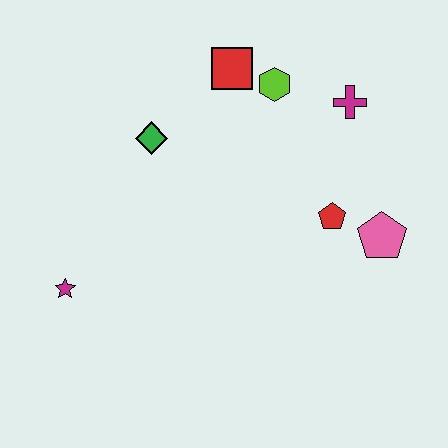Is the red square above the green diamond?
Yes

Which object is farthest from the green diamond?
The pink pentagon is farthest from the green diamond.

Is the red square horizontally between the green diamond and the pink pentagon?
Yes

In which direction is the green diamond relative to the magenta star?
The green diamond is above the magenta star.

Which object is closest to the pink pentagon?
The red pentagon is closest to the pink pentagon.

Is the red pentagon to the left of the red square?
No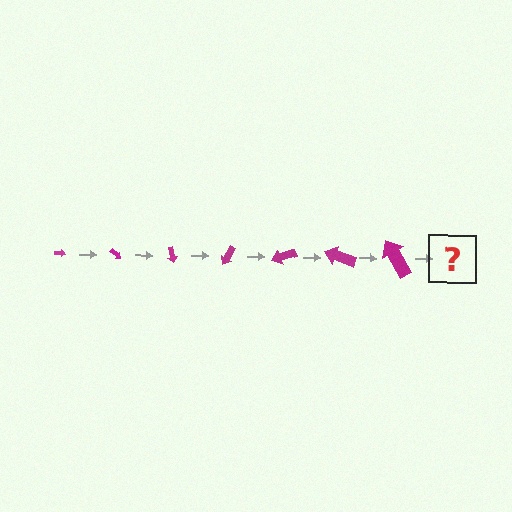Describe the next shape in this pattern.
It should be an arrow, larger than the previous one and rotated 280 degrees from the start.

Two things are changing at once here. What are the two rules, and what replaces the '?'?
The two rules are that the arrow grows larger each step and it rotates 40 degrees each step. The '?' should be an arrow, larger than the previous one and rotated 280 degrees from the start.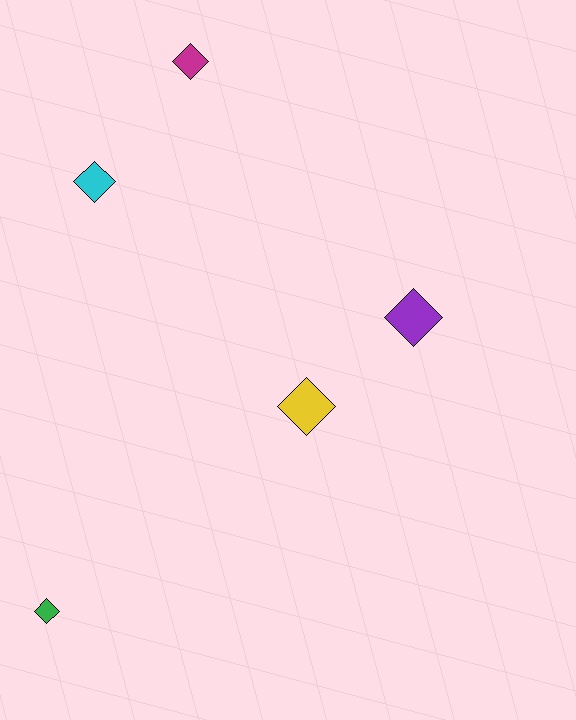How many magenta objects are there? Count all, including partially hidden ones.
There is 1 magenta object.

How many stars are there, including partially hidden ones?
There are no stars.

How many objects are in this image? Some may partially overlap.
There are 5 objects.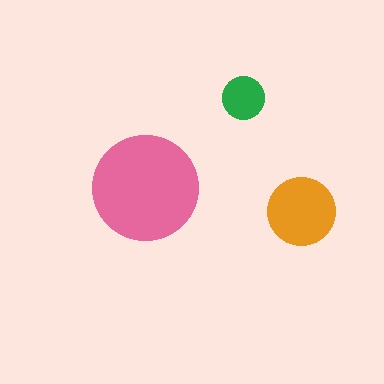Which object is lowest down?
The orange circle is bottommost.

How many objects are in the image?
There are 3 objects in the image.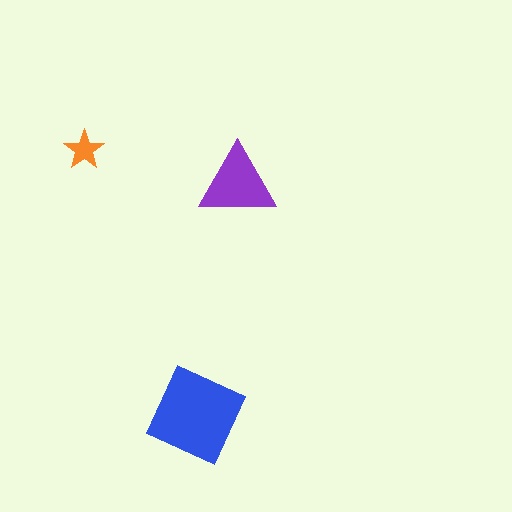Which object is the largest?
The blue square.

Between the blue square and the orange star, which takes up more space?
The blue square.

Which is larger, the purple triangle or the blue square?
The blue square.